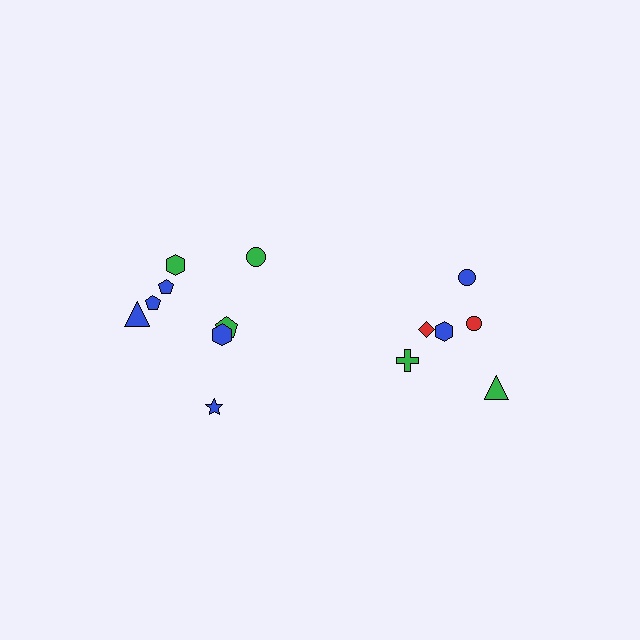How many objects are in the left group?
There are 8 objects.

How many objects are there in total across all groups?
There are 14 objects.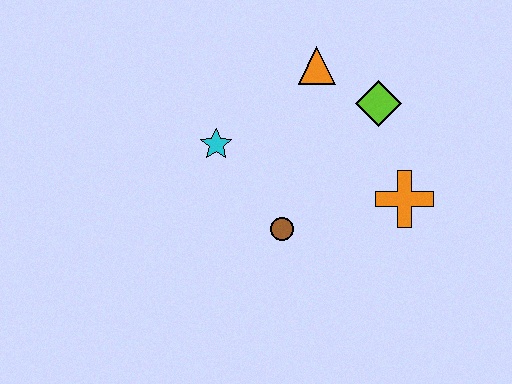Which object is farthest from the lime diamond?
The cyan star is farthest from the lime diamond.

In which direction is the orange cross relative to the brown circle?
The orange cross is to the right of the brown circle.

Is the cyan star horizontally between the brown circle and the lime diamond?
No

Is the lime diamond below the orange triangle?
Yes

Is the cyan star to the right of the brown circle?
No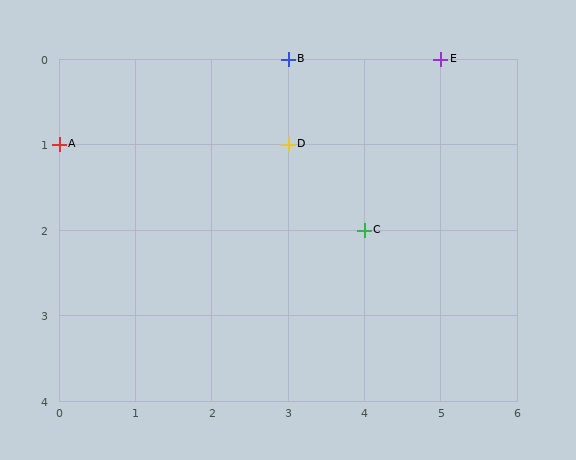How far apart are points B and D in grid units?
Points B and D are 1 row apart.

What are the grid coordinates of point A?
Point A is at grid coordinates (0, 1).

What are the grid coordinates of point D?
Point D is at grid coordinates (3, 1).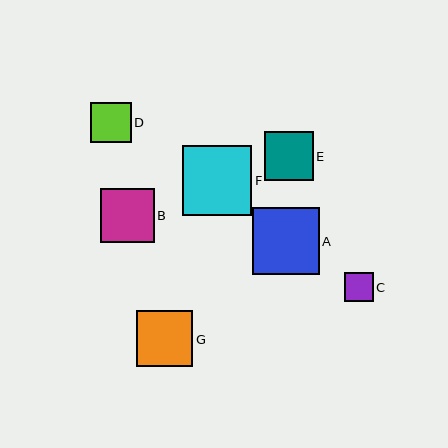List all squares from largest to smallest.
From largest to smallest: F, A, G, B, E, D, C.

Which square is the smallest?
Square C is the smallest with a size of approximately 29 pixels.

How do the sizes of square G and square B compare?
Square G and square B are approximately the same size.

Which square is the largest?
Square F is the largest with a size of approximately 69 pixels.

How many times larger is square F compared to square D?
Square F is approximately 1.7 times the size of square D.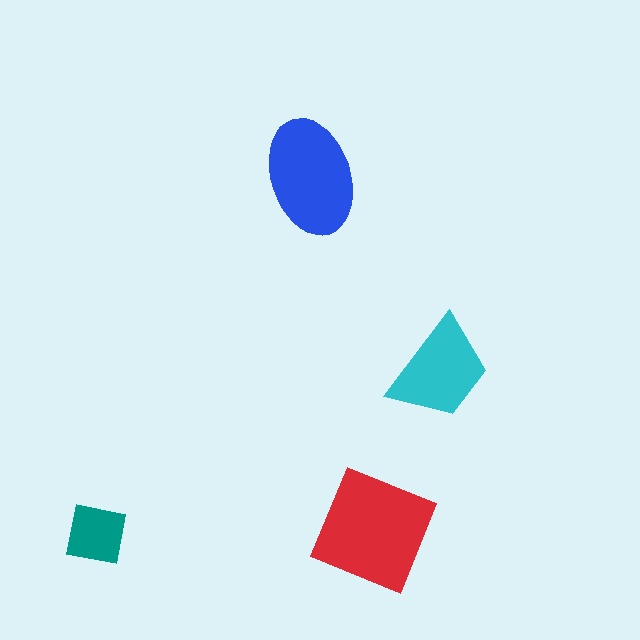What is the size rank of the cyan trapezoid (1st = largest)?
3rd.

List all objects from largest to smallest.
The red square, the blue ellipse, the cyan trapezoid, the teal square.